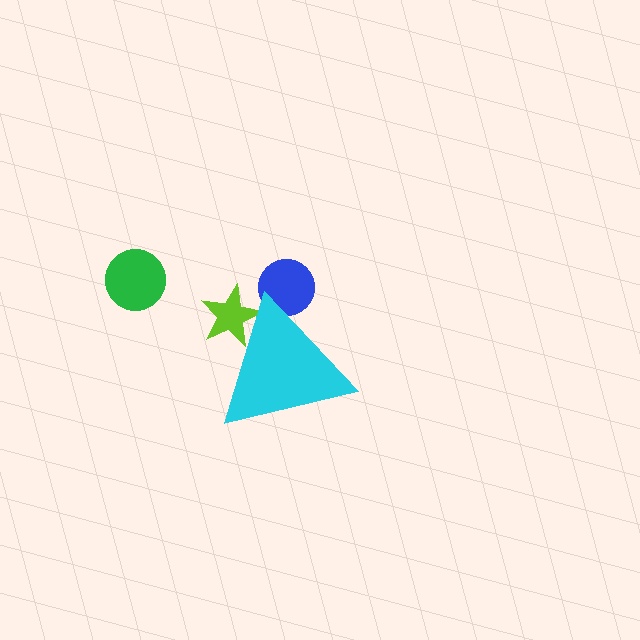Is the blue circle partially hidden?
Yes, the blue circle is partially hidden behind the cyan triangle.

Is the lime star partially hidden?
Yes, the lime star is partially hidden behind the cyan triangle.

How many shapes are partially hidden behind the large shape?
2 shapes are partially hidden.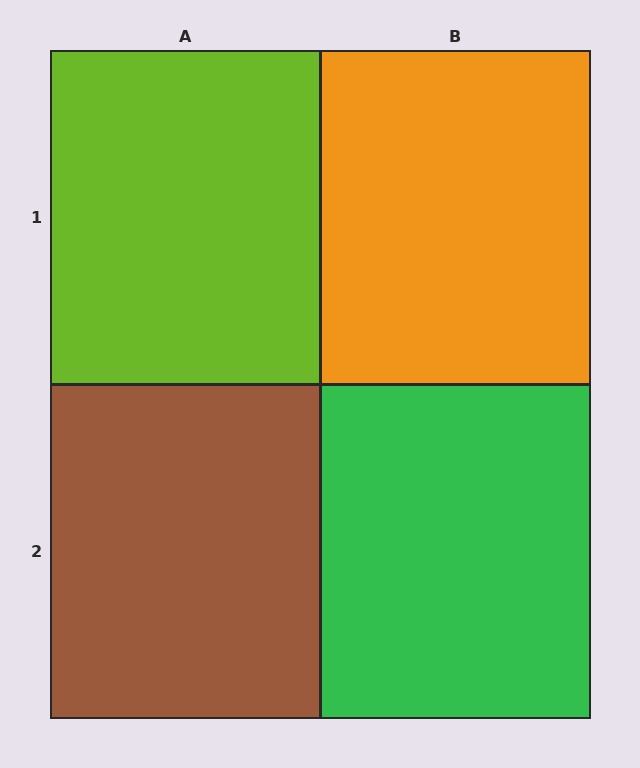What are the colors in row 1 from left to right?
Lime, orange.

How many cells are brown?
1 cell is brown.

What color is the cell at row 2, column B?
Green.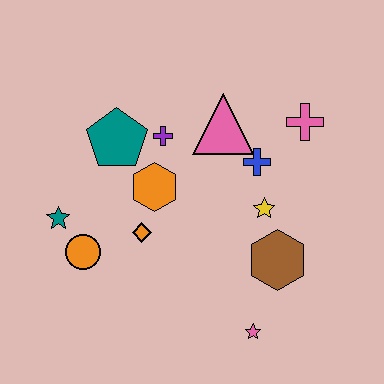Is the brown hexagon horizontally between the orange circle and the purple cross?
No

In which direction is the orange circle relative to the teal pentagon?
The orange circle is below the teal pentagon.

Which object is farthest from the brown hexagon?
The teal star is farthest from the brown hexagon.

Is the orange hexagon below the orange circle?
No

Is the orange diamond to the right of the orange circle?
Yes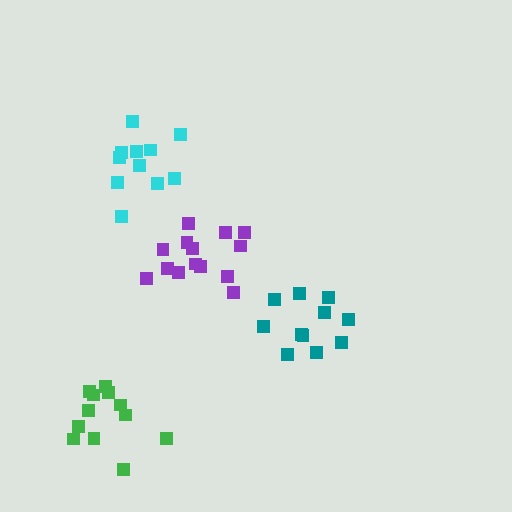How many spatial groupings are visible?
There are 4 spatial groupings.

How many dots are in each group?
Group 1: 14 dots, Group 2: 11 dots, Group 3: 12 dots, Group 4: 11 dots (48 total).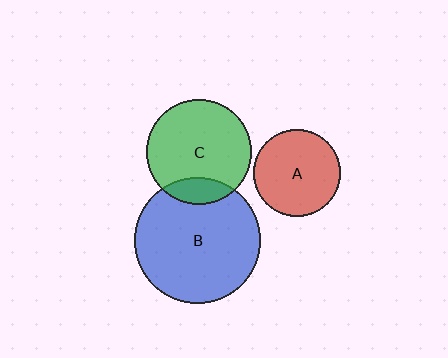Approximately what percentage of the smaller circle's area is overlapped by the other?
Approximately 15%.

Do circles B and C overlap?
Yes.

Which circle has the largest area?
Circle B (blue).